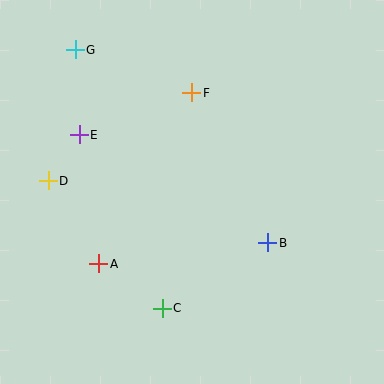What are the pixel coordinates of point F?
Point F is at (192, 93).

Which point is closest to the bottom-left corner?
Point A is closest to the bottom-left corner.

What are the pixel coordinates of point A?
Point A is at (99, 264).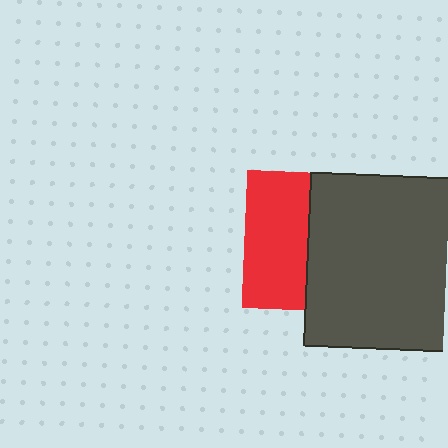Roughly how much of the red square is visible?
About half of it is visible (roughly 46%).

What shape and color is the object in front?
The object in front is a dark gray square.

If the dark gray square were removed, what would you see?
You would see the complete red square.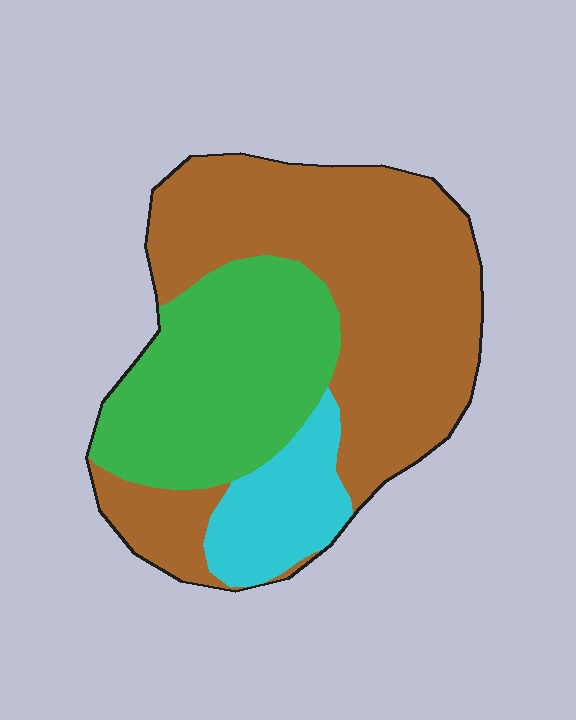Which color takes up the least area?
Cyan, at roughly 15%.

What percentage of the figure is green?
Green covers 32% of the figure.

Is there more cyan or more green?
Green.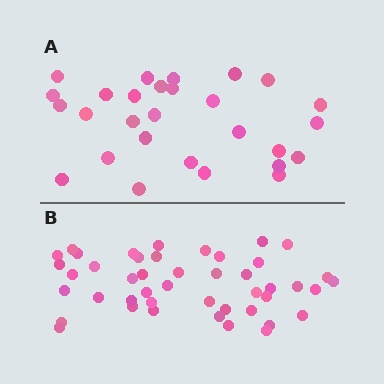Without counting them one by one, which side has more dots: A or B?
Region B (the bottom region) has more dots.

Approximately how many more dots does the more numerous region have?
Region B has approximately 15 more dots than region A.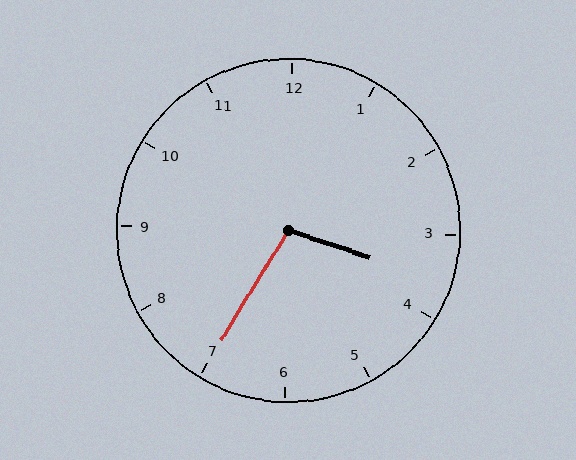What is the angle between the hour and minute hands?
Approximately 102 degrees.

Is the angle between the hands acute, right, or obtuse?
It is obtuse.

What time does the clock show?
3:35.